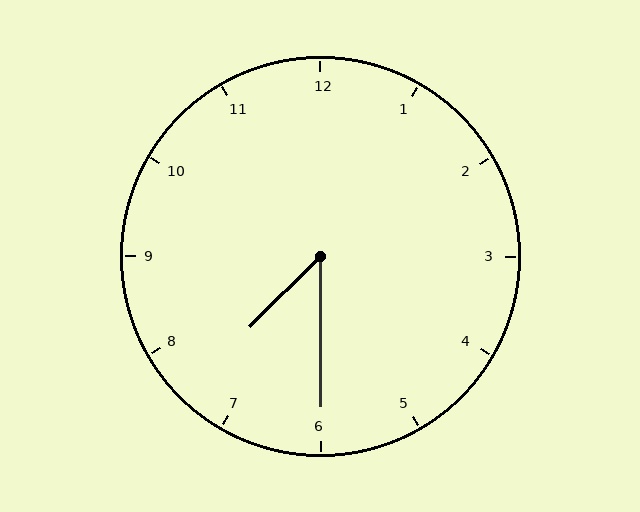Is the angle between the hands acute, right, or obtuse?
It is acute.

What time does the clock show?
7:30.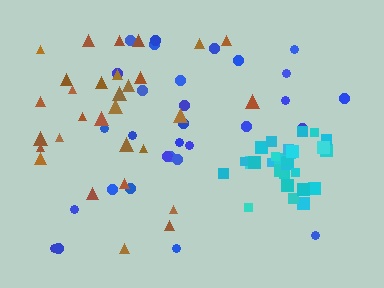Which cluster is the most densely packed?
Cyan.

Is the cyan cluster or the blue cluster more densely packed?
Cyan.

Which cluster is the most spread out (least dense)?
Blue.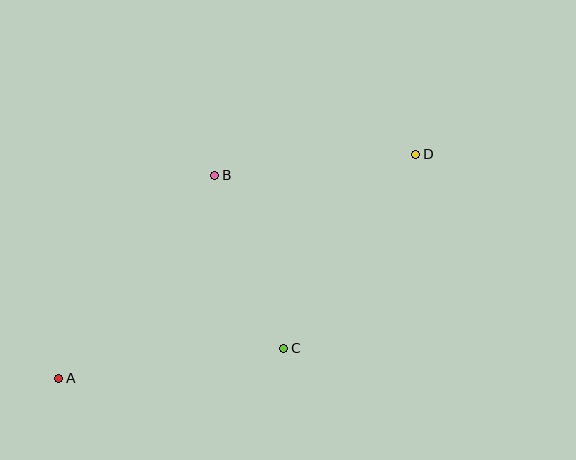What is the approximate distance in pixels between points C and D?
The distance between C and D is approximately 235 pixels.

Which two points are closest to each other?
Points B and C are closest to each other.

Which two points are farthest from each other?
Points A and D are farthest from each other.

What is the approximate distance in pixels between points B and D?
The distance between B and D is approximately 202 pixels.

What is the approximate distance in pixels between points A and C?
The distance between A and C is approximately 227 pixels.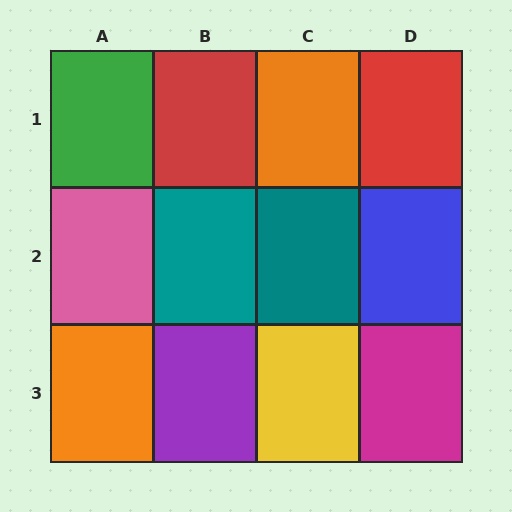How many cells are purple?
1 cell is purple.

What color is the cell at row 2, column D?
Blue.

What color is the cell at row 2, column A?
Pink.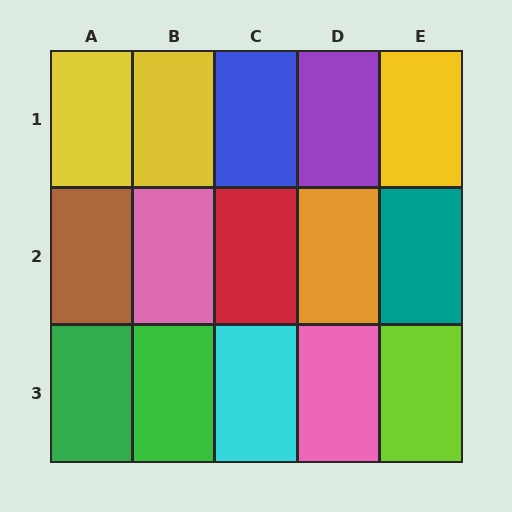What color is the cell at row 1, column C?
Blue.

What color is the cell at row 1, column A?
Yellow.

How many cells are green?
2 cells are green.